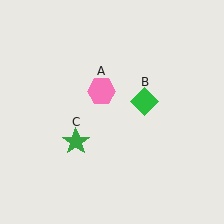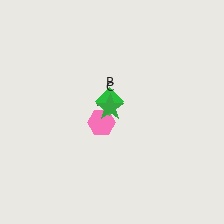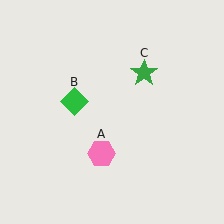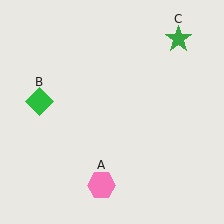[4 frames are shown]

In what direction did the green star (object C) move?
The green star (object C) moved up and to the right.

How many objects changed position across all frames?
3 objects changed position: pink hexagon (object A), green diamond (object B), green star (object C).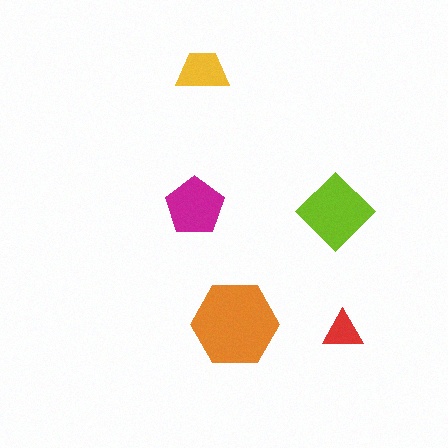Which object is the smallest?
The red triangle.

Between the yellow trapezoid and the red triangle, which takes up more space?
The yellow trapezoid.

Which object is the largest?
The orange hexagon.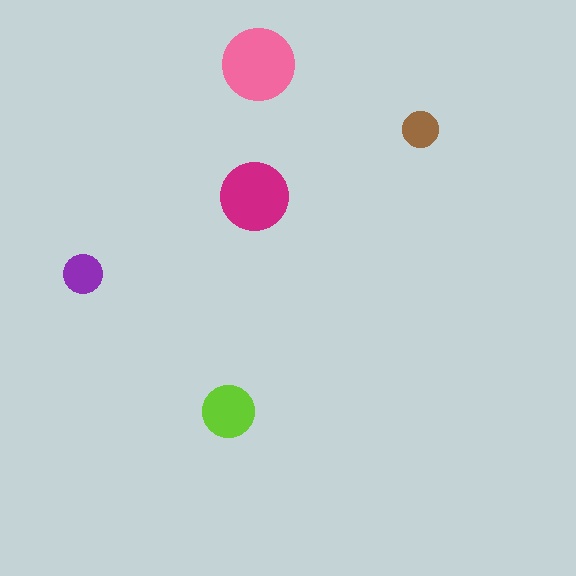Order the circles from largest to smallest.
the pink one, the magenta one, the lime one, the purple one, the brown one.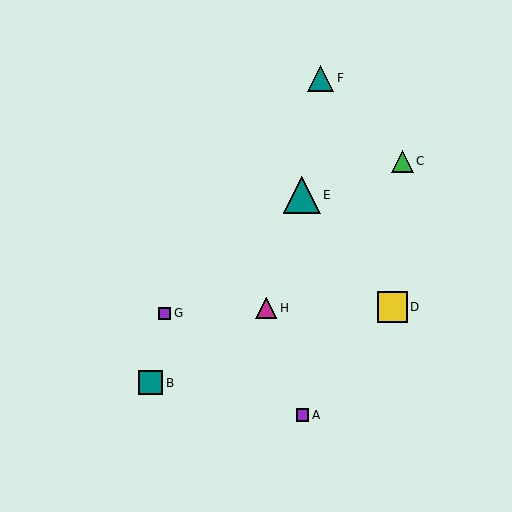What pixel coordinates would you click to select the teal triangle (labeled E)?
Click at (302, 195) to select the teal triangle E.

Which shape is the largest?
The teal triangle (labeled E) is the largest.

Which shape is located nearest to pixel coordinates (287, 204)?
The teal triangle (labeled E) at (302, 195) is nearest to that location.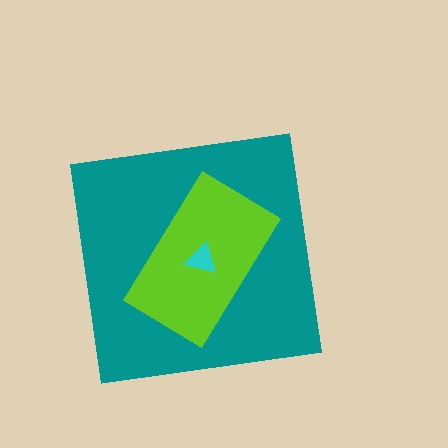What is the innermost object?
The cyan triangle.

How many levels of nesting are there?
3.